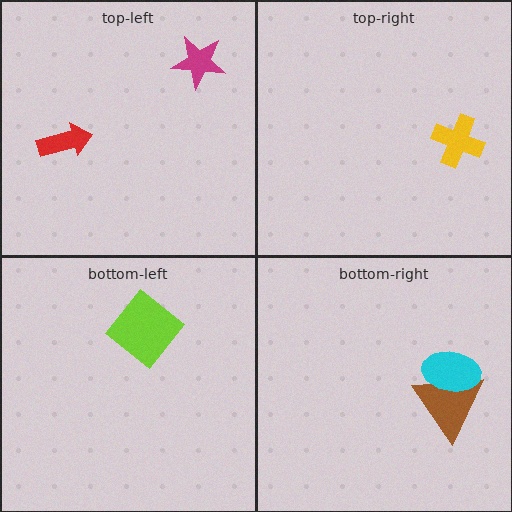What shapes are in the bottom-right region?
The brown triangle, the cyan ellipse.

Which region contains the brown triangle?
The bottom-right region.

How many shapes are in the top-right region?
1.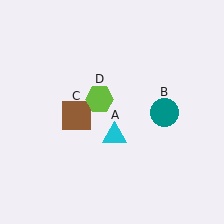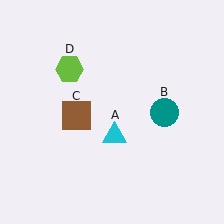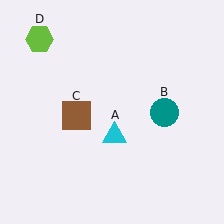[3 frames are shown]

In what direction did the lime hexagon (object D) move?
The lime hexagon (object D) moved up and to the left.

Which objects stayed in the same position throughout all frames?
Cyan triangle (object A) and teal circle (object B) and brown square (object C) remained stationary.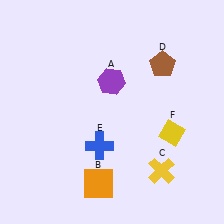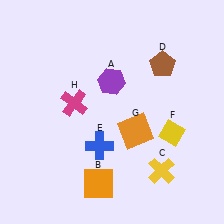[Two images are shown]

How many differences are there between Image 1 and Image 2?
There are 2 differences between the two images.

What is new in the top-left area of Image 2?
A magenta cross (H) was added in the top-left area of Image 2.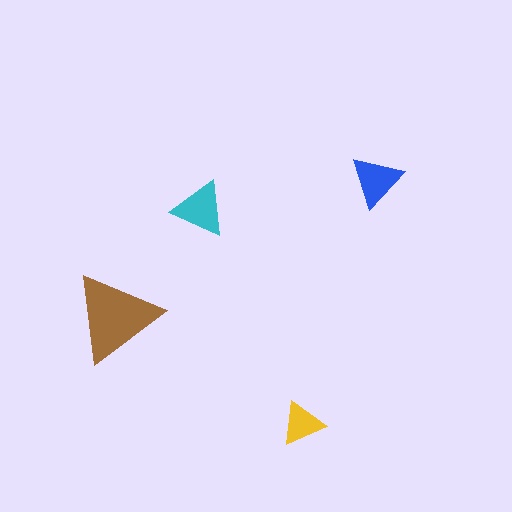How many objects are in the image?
There are 4 objects in the image.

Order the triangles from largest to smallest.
the brown one, the cyan one, the blue one, the yellow one.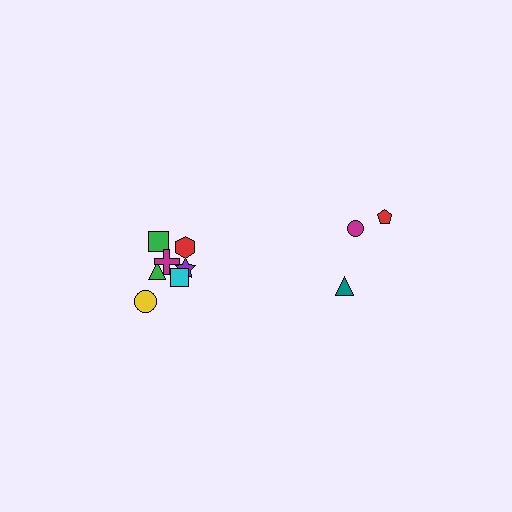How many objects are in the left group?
There are 7 objects.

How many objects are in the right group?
There are 3 objects.